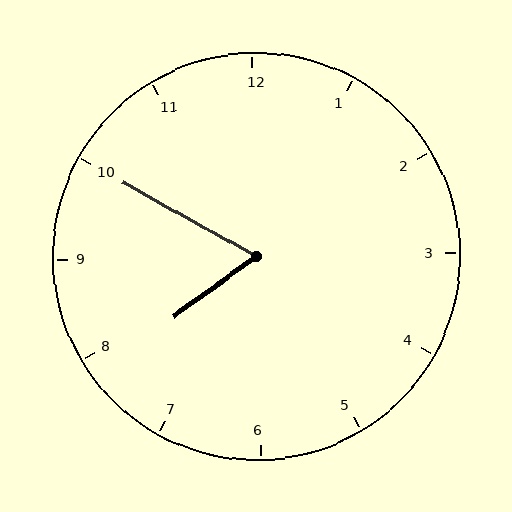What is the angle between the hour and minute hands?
Approximately 65 degrees.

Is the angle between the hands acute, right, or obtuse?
It is acute.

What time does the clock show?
7:50.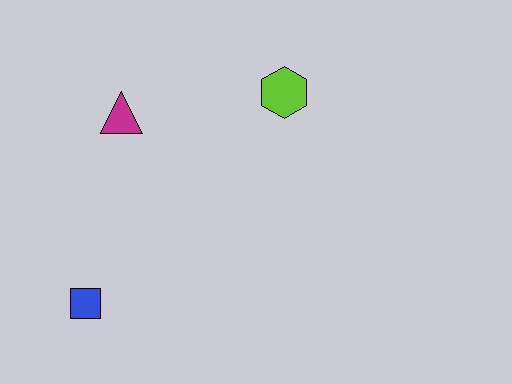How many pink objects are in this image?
There are no pink objects.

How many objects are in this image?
There are 3 objects.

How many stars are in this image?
There are no stars.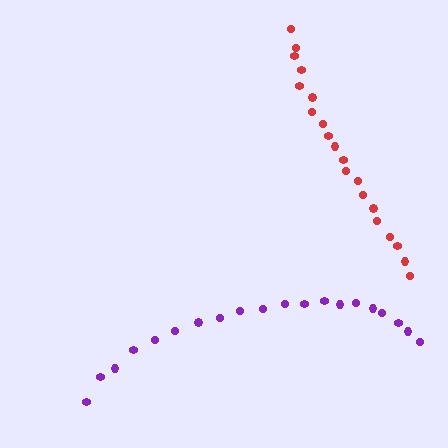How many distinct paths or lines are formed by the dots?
There are 2 distinct paths.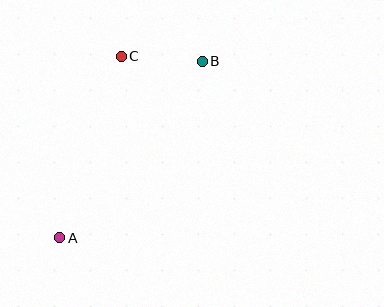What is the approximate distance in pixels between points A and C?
The distance between A and C is approximately 192 pixels.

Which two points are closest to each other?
Points B and C are closest to each other.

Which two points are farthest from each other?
Points A and B are farthest from each other.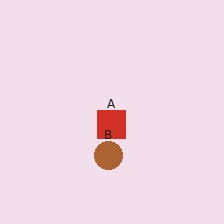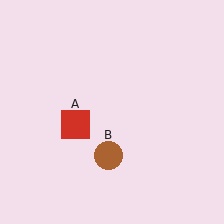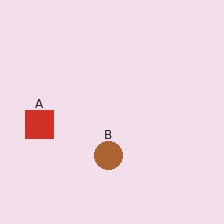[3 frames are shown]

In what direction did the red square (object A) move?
The red square (object A) moved left.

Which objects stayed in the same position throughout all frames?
Brown circle (object B) remained stationary.